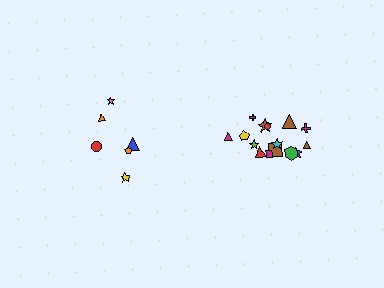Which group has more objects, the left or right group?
The right group.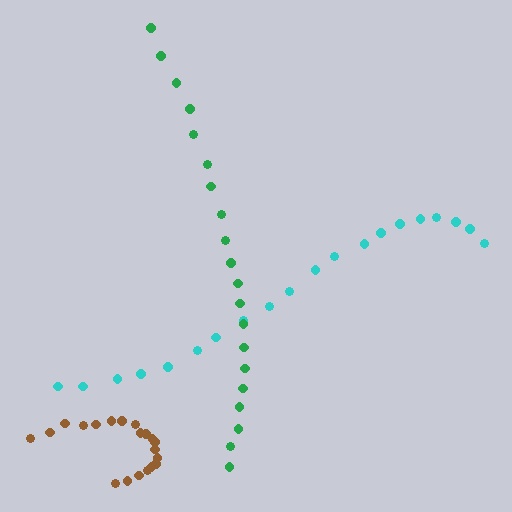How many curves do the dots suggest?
There are 3 distinct paths.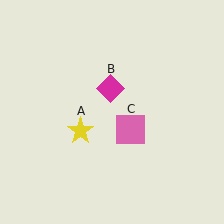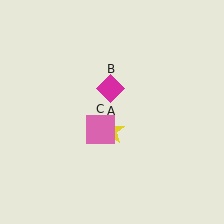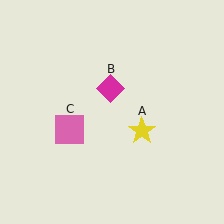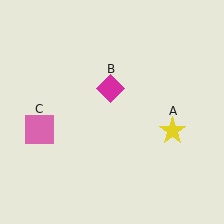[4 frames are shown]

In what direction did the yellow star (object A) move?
The yellow star (object A) moved right.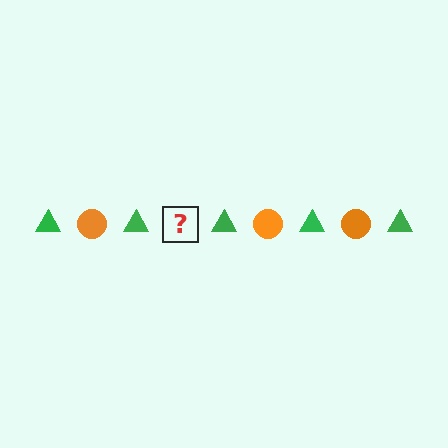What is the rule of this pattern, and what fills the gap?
The rule is that the pattern alternates between green triangle and orange circle. The gap should be filled with an orange circle.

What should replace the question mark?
The question mark should be replaced with an orange circle.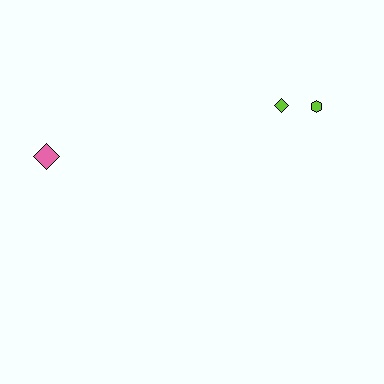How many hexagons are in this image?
There is 1 hexagon.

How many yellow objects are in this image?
There are no yellow objects.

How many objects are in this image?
There are 3 objects.